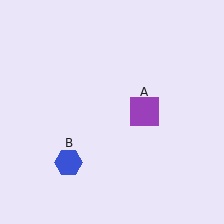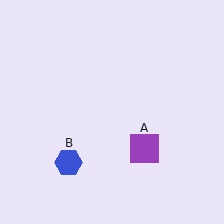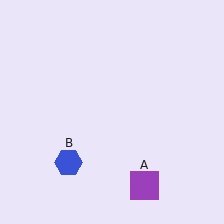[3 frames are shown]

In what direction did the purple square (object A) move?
The purple square (object A) moved down.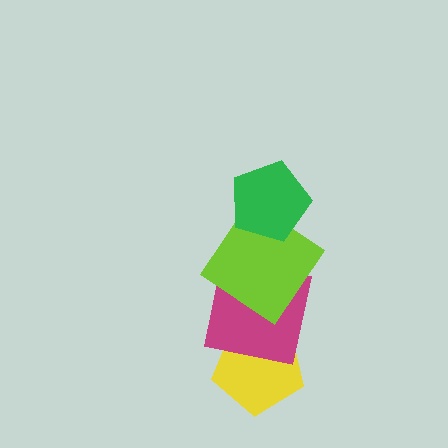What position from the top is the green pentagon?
The green pentagon is 1st from the top.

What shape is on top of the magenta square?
The lime diamond is on top of the magenta square.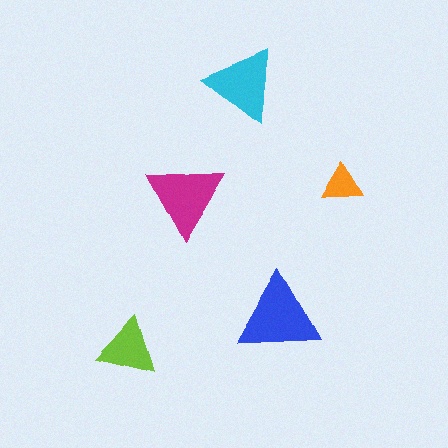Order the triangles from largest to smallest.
the blue one, the magenta one, the cyan one, the lime one, the orange one.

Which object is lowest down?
The lime triangle is bottommost.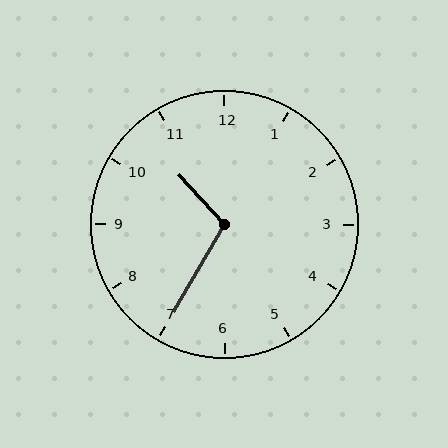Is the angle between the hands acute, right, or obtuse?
It is obtuse.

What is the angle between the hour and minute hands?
Approximately 108 degrees.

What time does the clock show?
10:35.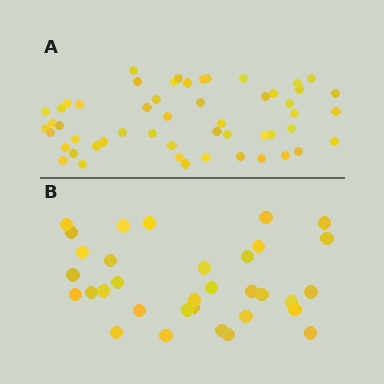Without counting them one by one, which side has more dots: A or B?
Region A (the top region) has more dots.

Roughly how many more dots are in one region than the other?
Region A has approximately 20 more dots than region B.